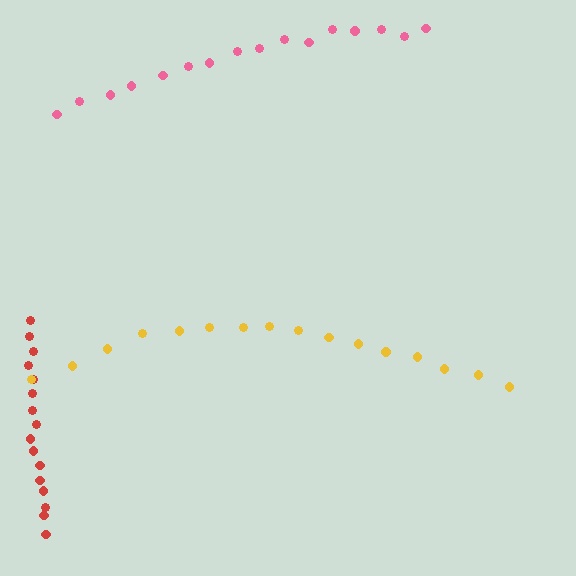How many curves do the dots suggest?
There are 3 distinct paths.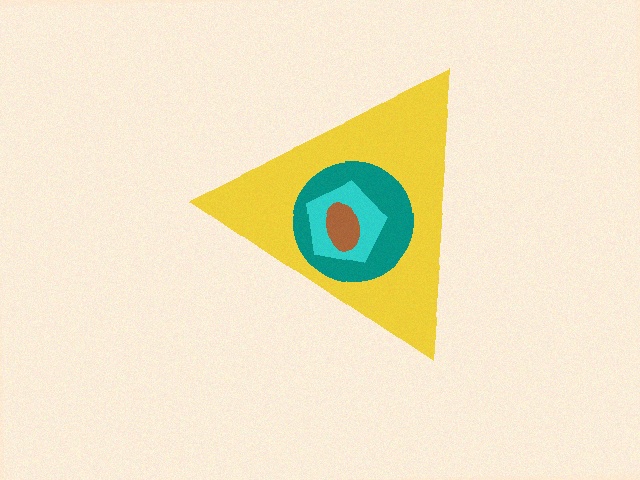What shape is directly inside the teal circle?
The cyan pentagon.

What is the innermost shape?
The brown ellipse.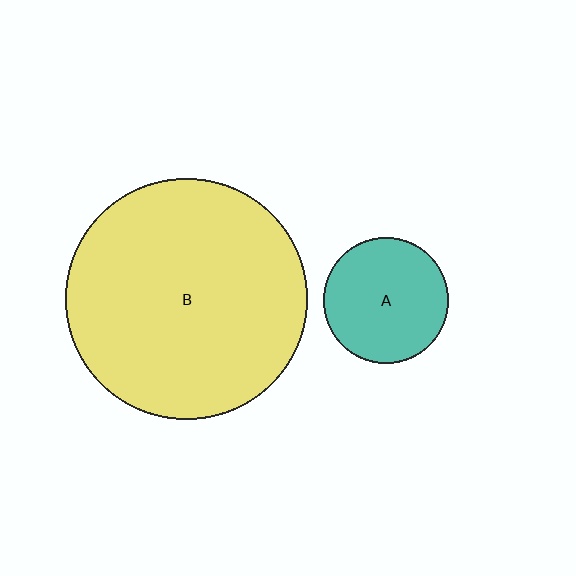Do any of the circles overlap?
No, none of the circles overlap.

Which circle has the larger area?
Circle B (yellow).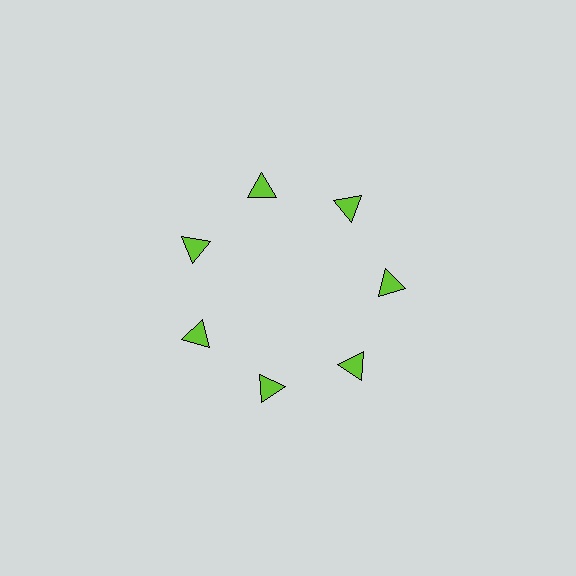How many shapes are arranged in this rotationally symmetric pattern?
There are 7 shapes, arranged in 7 groups of 1.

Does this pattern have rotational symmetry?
Yes, this pattern has 7-fold rotational symmetry. It looks the same after rotating 51 degrees around the center.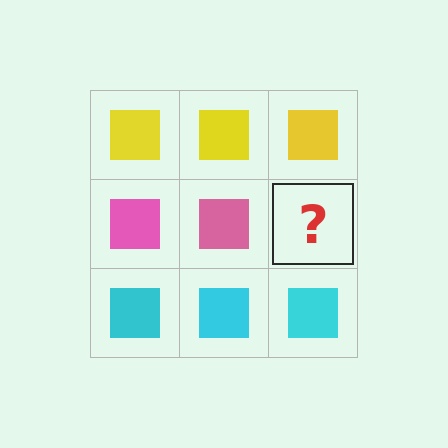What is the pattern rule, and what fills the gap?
The rule is that each row has a consistent color. The gap should be filled with a pink square.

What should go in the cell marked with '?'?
The missing cell should contain a pink square.